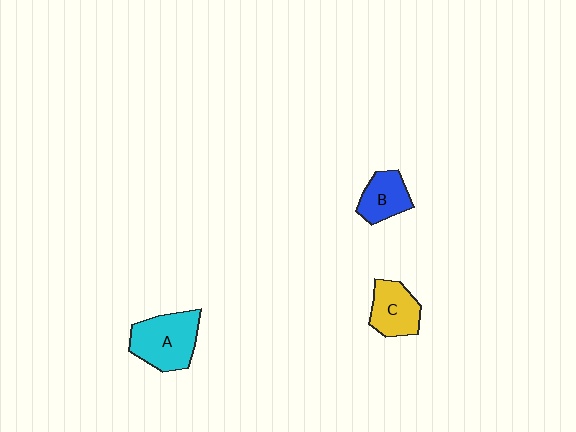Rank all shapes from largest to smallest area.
From largest to smallest: A (cyan), C (yellow), B (blue).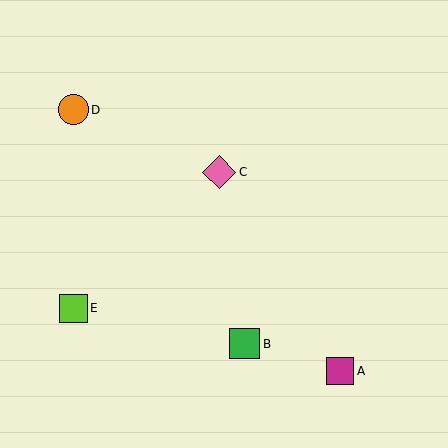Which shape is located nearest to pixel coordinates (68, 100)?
The orange circle (labeled D) at (73, 110) is nearest to that location.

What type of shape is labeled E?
Shape E is a lime square.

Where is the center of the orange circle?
The center of the orange circle is at (73, 110).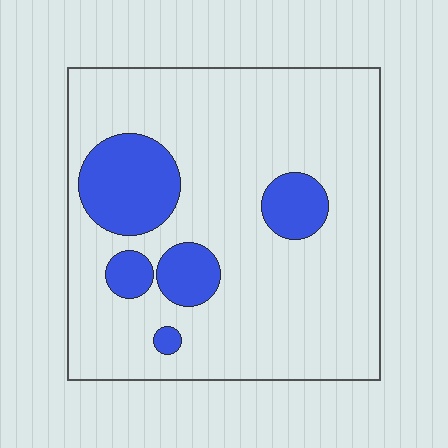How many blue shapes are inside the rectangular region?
5.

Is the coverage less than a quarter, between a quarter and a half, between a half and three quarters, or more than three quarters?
Less than a quarter.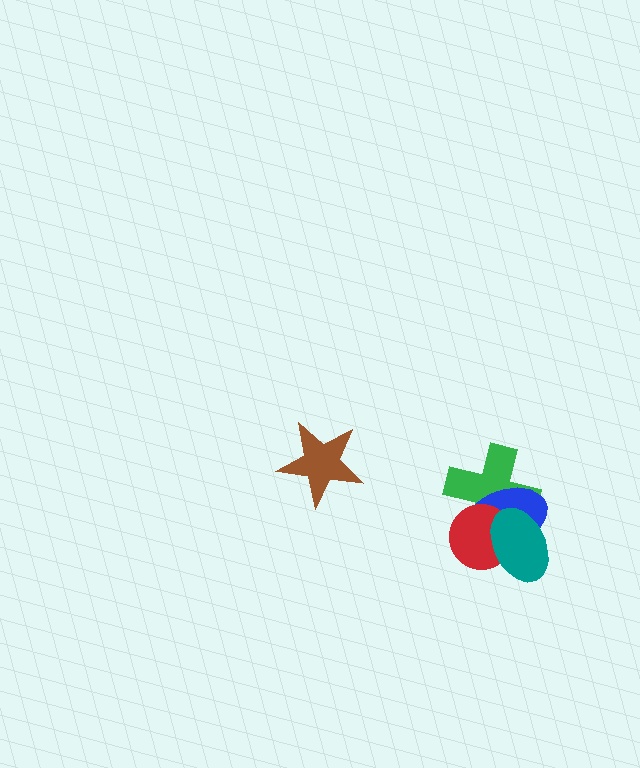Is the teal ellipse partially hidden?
No, no other shape covers it.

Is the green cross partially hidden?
Yes, it is partially covered by another shape.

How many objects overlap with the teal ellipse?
3 objects overlap with the teal ellipse.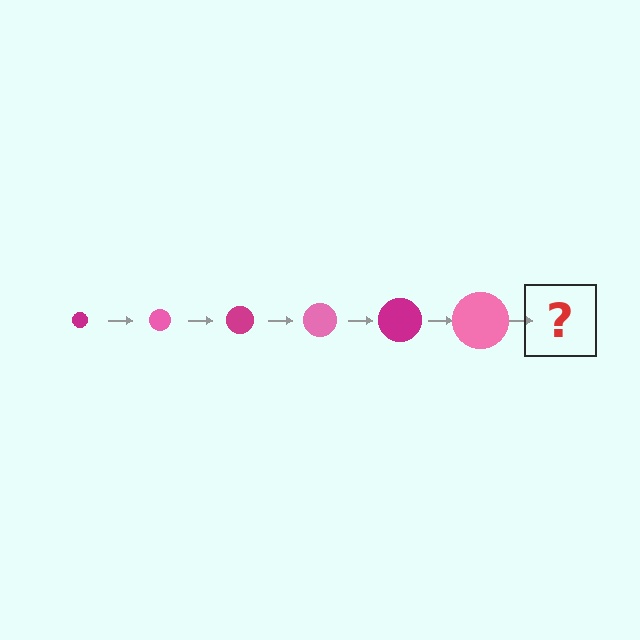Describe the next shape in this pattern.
It should be a magenta circle, larger than the previous one.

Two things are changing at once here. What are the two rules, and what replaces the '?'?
The two rules are that the circle grows larger each step and the color cycles through magenta and pink. The '?' should be a magenta circle, larger than the previous one.